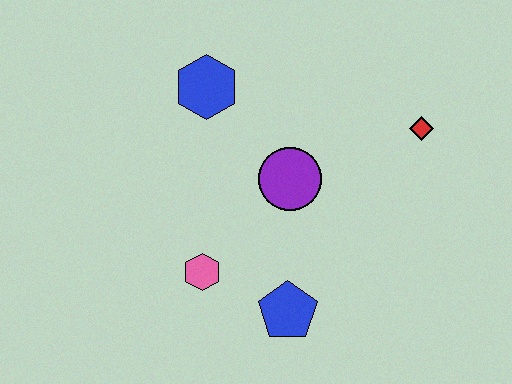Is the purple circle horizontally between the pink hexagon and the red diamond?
Yes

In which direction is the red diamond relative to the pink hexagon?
The red diamond is to the right of the pink hexagon.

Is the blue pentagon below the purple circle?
Yes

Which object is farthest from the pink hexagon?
The red diamond is farthest from the pink hexagon.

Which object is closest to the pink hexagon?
The blue pentagon is closest to the pink hexagon.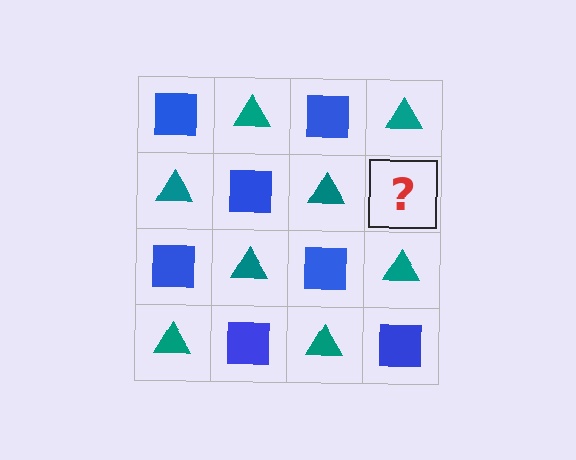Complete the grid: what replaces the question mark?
The question mark should be replaced with a blue square.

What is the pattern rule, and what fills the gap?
The rule is that it alternates blue square and teal triangle in a checkerboard pattern. The gap should be filled with a blue square.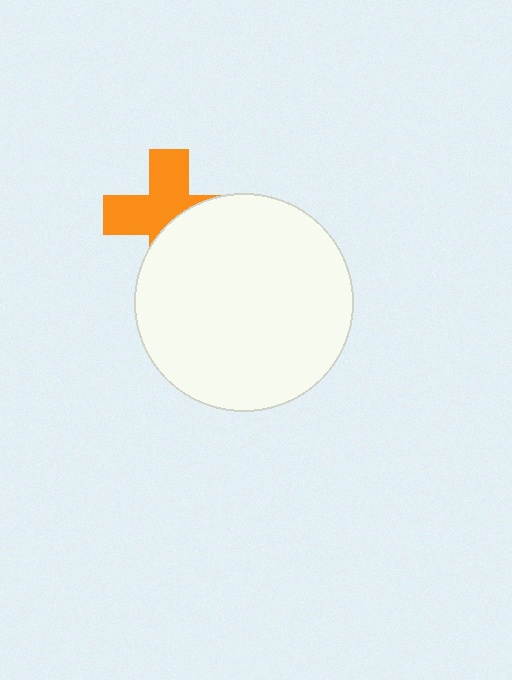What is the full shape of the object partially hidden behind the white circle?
The partially hidden object is an orange cross.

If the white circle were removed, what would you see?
You would see the complete orange cross.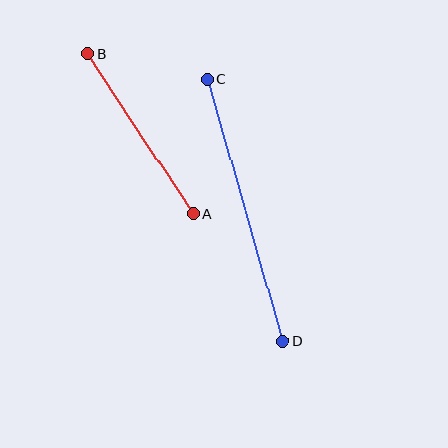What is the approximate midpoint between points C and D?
The midpoint is at approximately (245, 210) pixels.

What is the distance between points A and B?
The distance is approximately 192 pixels.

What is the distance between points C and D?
The distance is approximately 273 pixels.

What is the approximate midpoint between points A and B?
The midpoint is at approximately (140, 134) pixels.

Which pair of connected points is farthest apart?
Points C and D are farthest apart.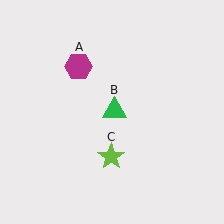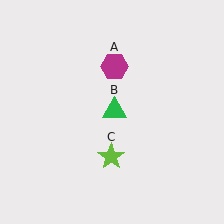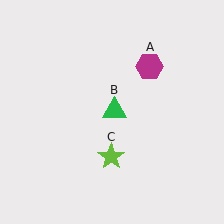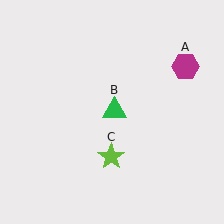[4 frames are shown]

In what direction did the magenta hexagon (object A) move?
The magenta hexagon (object A) moved right.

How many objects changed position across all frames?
1 object changed position: magenta hexagon (object A).